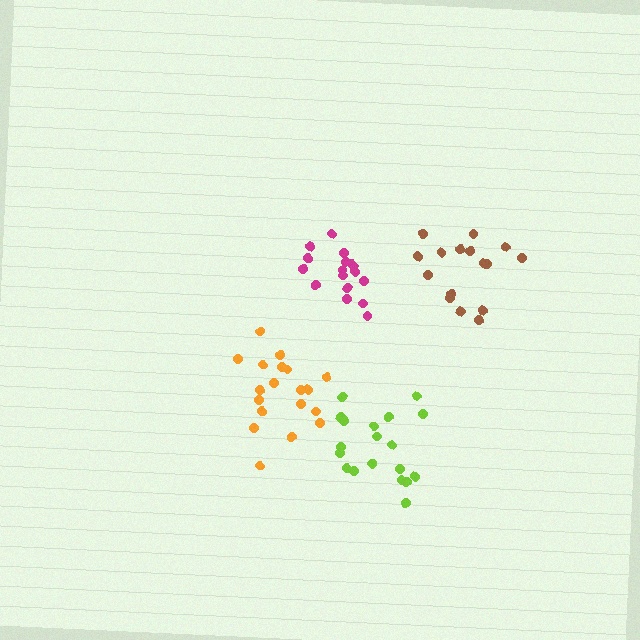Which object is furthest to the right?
The brown cluster is rightmost.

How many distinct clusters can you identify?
There are 4 distinct clusters.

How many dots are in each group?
Group 1: 16 dots, Group 2: 19 dots, Group 3: 19 dots, Group 4: 17 dots (71 total).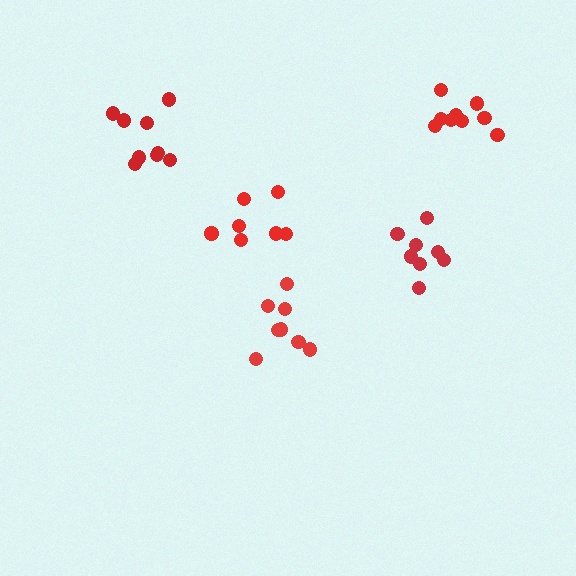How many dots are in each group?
Group 1: 8 dots, Group 2: 8 dots, Group 3: 7 dots, Group 4: 9 dots, Group 5: 9 dots (41 total).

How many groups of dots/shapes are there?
There are 5 groups.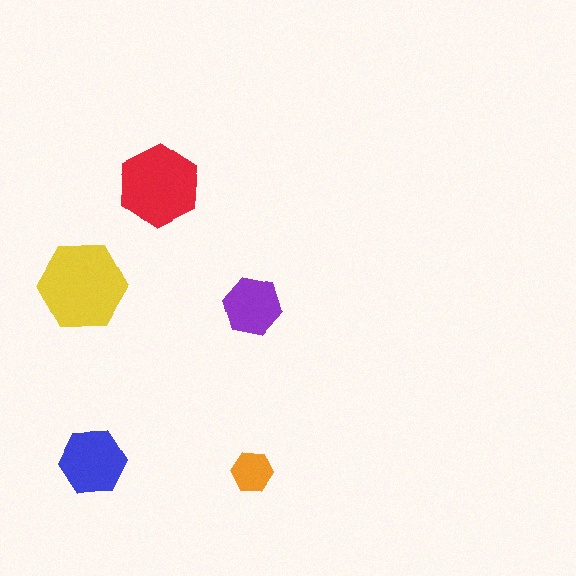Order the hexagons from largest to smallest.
the yellow one, the red one, the blue one, the purple one, the orange one.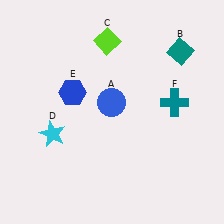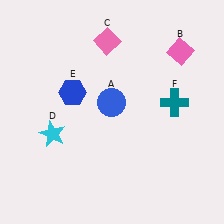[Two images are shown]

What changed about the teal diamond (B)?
In Image 1, B is teal. In Image 2, it changed to pink.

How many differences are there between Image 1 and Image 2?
There are 2 differences between the two images.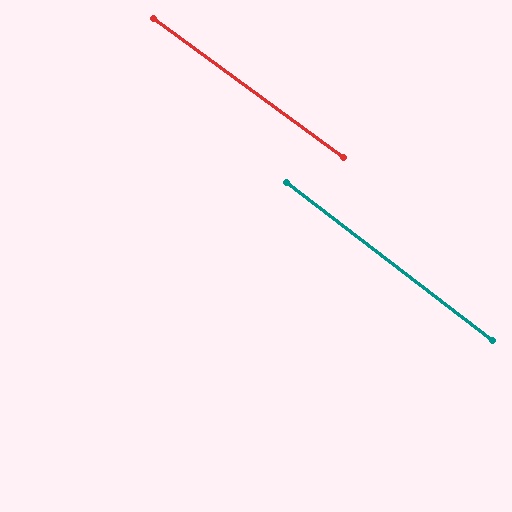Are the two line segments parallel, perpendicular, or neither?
Parallel — their directions differ by only 1.2°.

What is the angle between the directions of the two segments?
Approximately 1 degree.